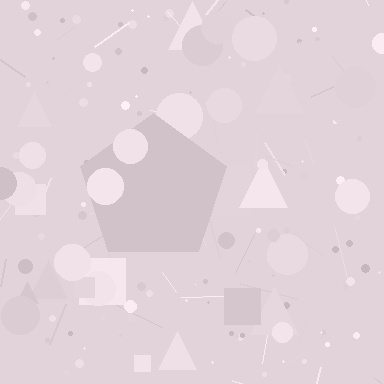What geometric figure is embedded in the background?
A pentagon is embedded in the background.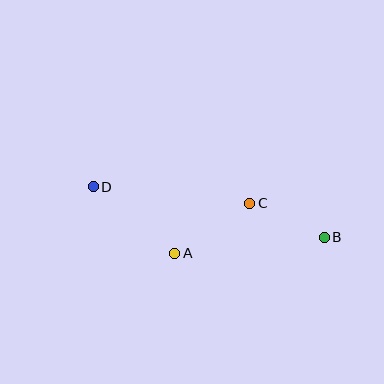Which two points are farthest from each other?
Points B and D are farthest from each other.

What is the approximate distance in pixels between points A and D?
The distance between A and D is approximately 105 pixels.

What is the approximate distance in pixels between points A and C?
The distance between A and C is approximately 90 pixels.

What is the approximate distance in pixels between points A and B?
The distance between A and B is approximately 151 pixels.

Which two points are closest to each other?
Points B and C are closest to each other.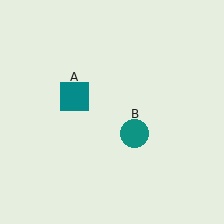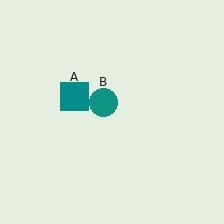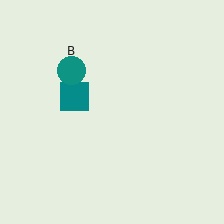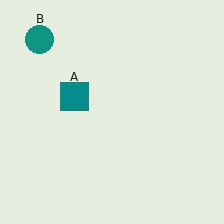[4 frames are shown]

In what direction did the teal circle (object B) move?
The teal circle (object B) moved up and to the left.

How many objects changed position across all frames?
1 object changed position: teal circle (object B).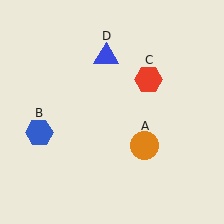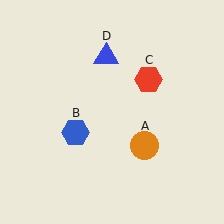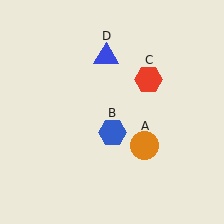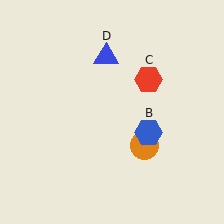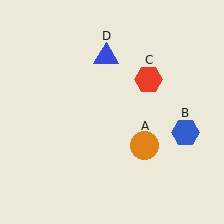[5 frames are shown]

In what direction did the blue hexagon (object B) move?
The blue hexagon (object B) moved right.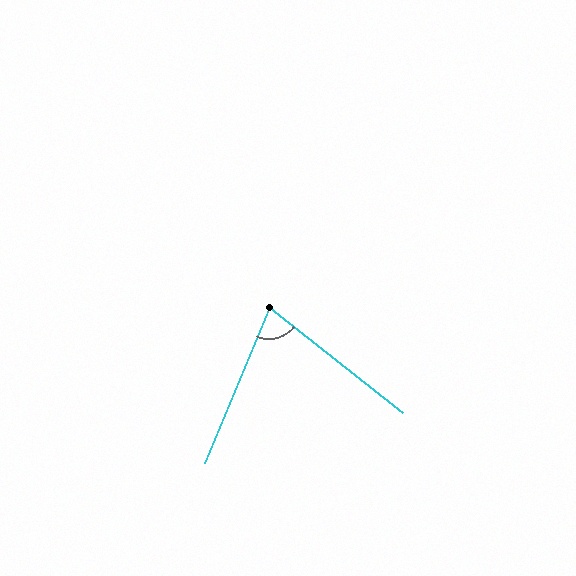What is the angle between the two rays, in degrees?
Approximately 74 degrees.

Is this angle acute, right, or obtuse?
It is acute.